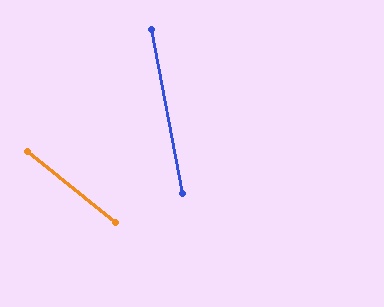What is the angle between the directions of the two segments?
Approximately 41 degrees.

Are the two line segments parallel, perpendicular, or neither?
Neither parallel nor perpendicular — they differ by about 41°.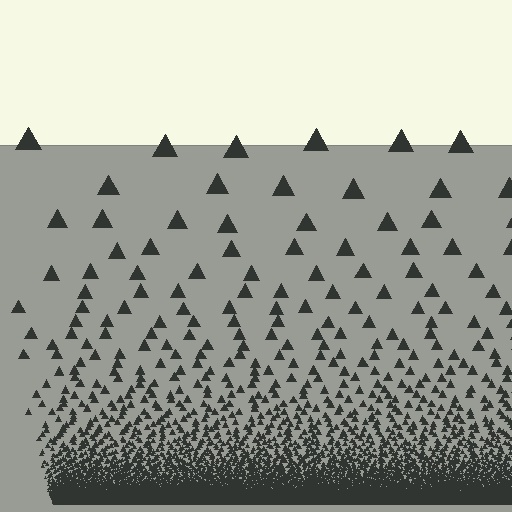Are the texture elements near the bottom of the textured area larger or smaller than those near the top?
Smaller. The gradient is inverted — elements near the bottom are smaller and denser.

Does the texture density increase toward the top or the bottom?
Density increases toward the bottom.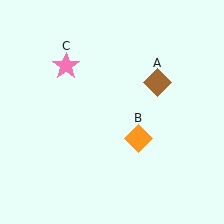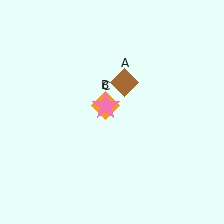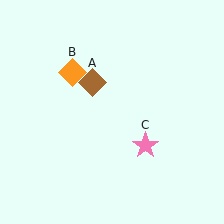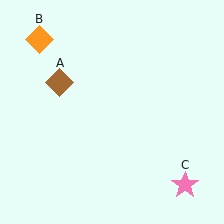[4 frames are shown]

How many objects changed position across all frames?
3 objects changed position: brown diamond (object A), orange diamond (object B), pink star (object C).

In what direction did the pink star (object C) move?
The pink star (object C) moved down and to the right.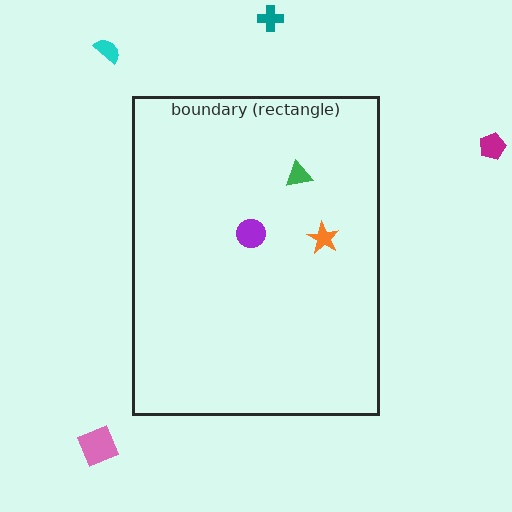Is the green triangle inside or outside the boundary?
Inside.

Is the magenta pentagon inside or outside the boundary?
Outside.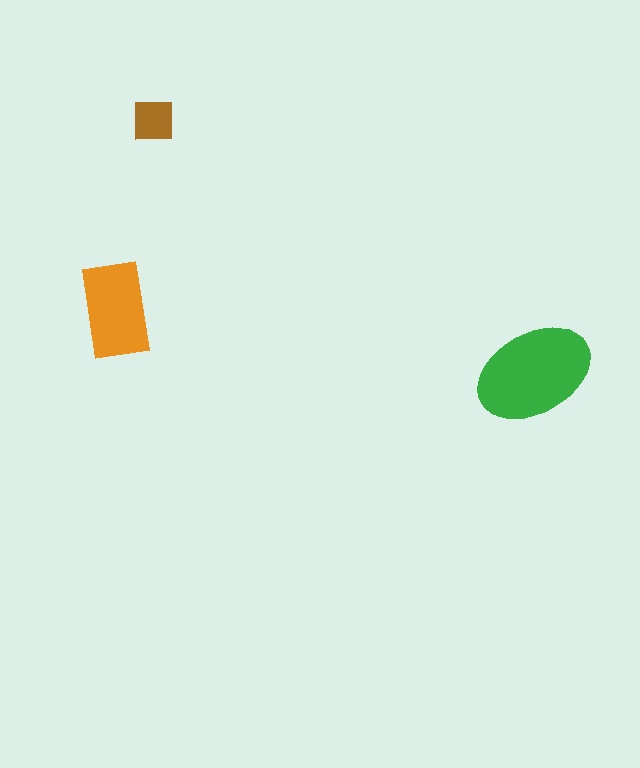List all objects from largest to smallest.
The green ellipse, the orange rectangle, the brown square.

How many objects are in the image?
There are 3 objects in the image.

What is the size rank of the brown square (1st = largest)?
3rd.